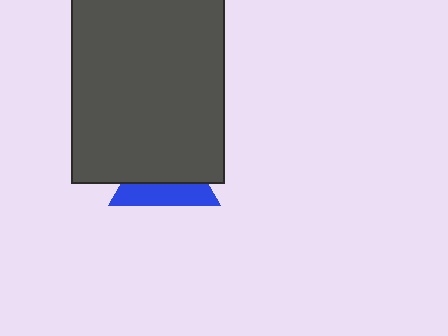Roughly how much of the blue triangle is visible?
A small part of it is visible (roughly 40%).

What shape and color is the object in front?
The object in front is a dark gray rectangle.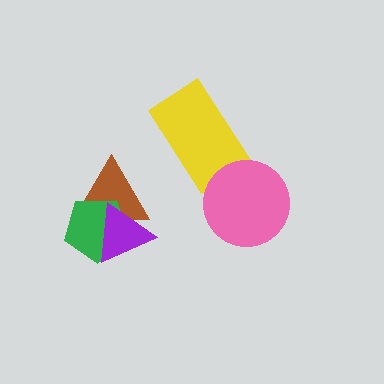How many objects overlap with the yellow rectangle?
1 object overlaps with the yellow rectangle.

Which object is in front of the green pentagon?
The purple triangle is in front of the green pentagon.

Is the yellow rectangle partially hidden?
Yes, it is partially covered by another shape.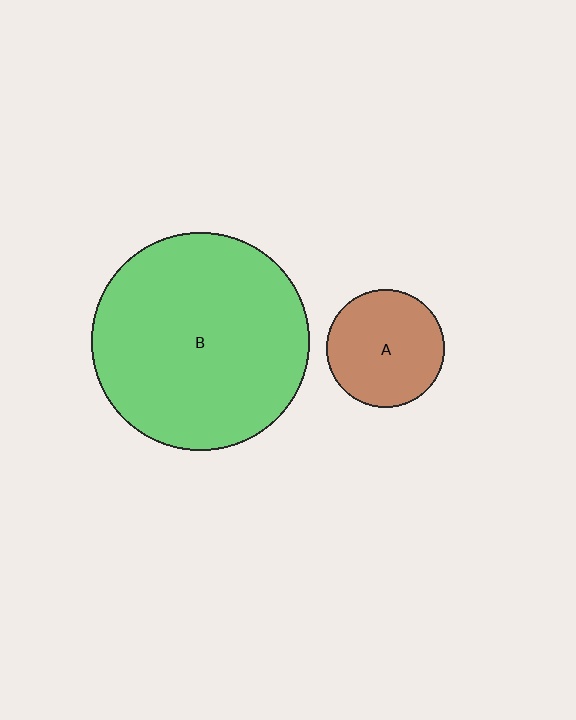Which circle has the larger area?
Circle B (green).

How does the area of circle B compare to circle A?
Approximately 3.4 times.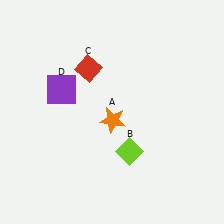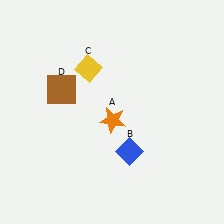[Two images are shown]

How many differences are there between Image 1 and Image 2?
There are 3 differences between the two images.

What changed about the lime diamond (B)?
In Image 1, B is lime. In Image 2, it changed to blue.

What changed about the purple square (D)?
In Image 1, D is purple. In Image 2, it changed to brown.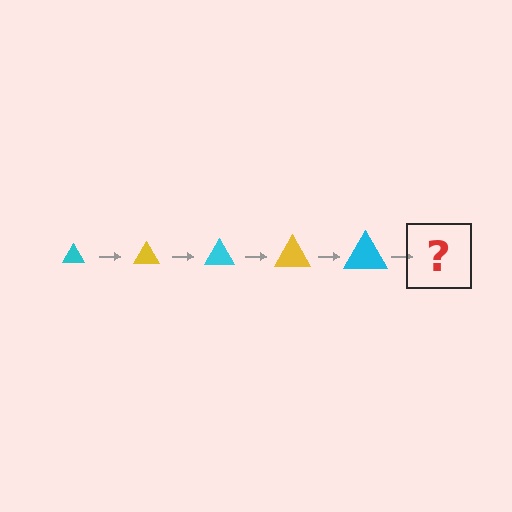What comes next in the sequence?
The next element should be a yellow triangle, larger than the previous one.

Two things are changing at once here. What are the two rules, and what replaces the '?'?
The two rules are that the triangle grows larger each step and the color cycles through cyan and yellow. The '?' should be a yellow triangle, larger than the previous one.